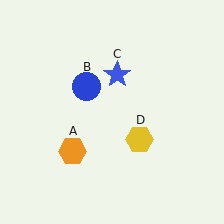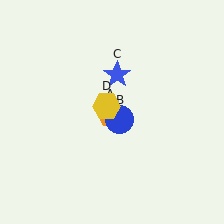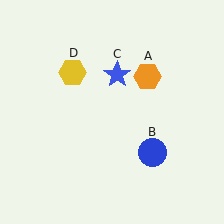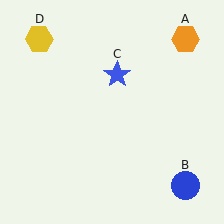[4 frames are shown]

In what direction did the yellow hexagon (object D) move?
The yellow hexagon (object D) moved up and to the left.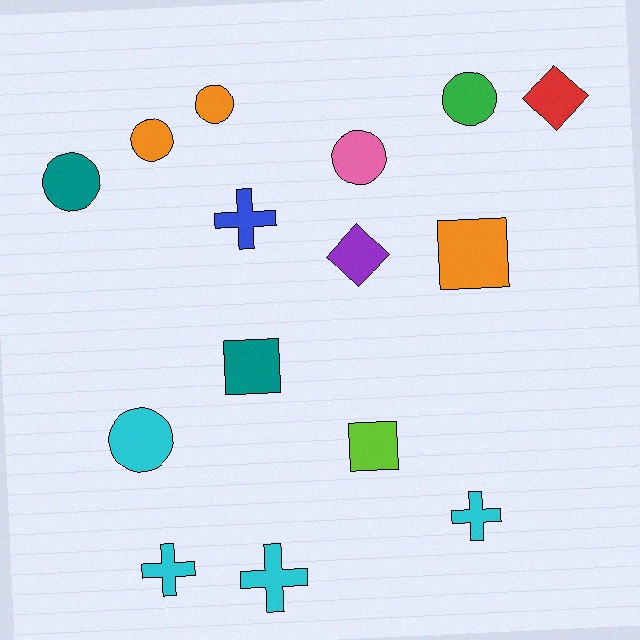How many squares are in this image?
There are 3 squares.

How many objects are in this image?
There are 15 objects.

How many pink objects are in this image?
There is 1 pink object.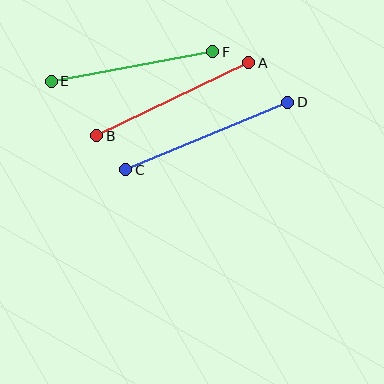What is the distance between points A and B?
The distance is approximately 169 pixels.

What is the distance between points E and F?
The distance is approximately 164 pixels.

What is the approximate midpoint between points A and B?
The midpoint is at approximately (173, 99) pixels.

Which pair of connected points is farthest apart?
Points C and D are farthest apart.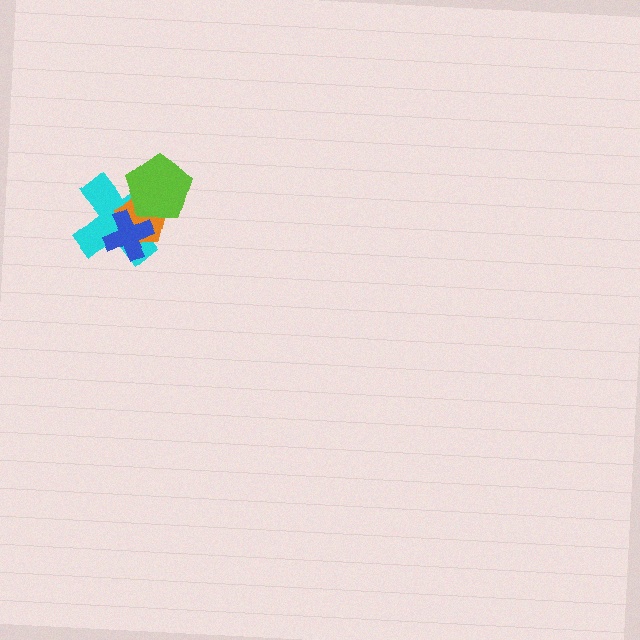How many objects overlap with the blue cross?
2 objects overlap with the blue cross.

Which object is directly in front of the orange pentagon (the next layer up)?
The blue cross is directly in front of the orange pentagon.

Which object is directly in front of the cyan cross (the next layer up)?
The orange pentagon is directly in front of the cyan cross.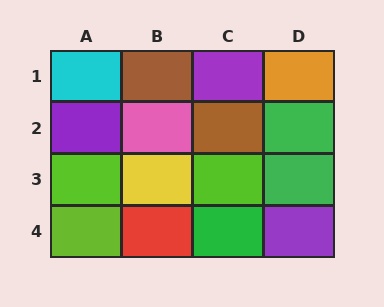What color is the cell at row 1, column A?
Cyan.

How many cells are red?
1 cell is red.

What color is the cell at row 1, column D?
Orange.